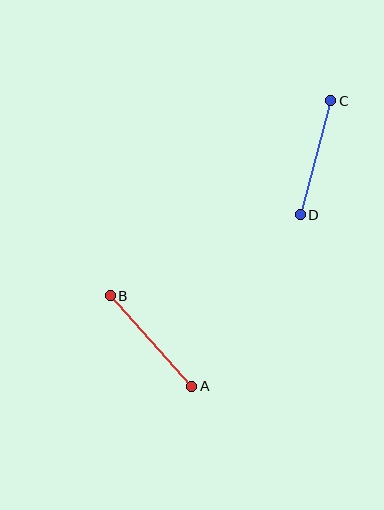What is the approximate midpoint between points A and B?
The midpoint is at approximately (151, 341) pixels.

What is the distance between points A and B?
The distance is approximately 122 pixels.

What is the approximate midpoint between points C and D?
The midpoint is at approximately (316, 158) pixels.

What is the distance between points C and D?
The distance is approximately 118 pixels.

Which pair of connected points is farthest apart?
Points A and B are farthest apart.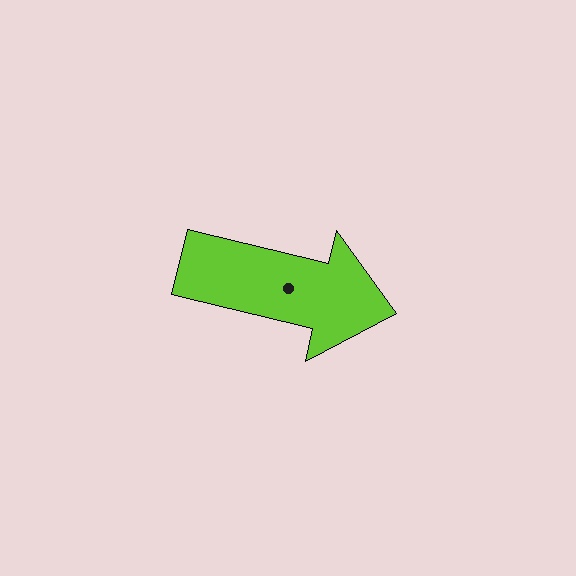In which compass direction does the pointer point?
East.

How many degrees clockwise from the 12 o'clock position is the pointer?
Approximately 103 degrees.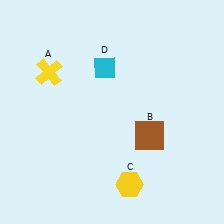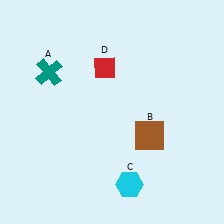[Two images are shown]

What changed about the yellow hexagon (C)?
In Image 1, C is yellow. In Image 2, it changed to cyan.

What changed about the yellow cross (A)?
In Image 1, A is yellow. In Image 2, it changed to teal.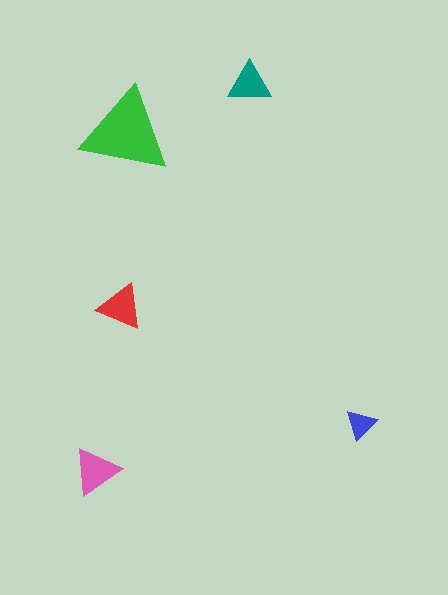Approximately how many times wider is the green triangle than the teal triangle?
About 2 times wider.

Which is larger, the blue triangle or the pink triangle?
The pink one.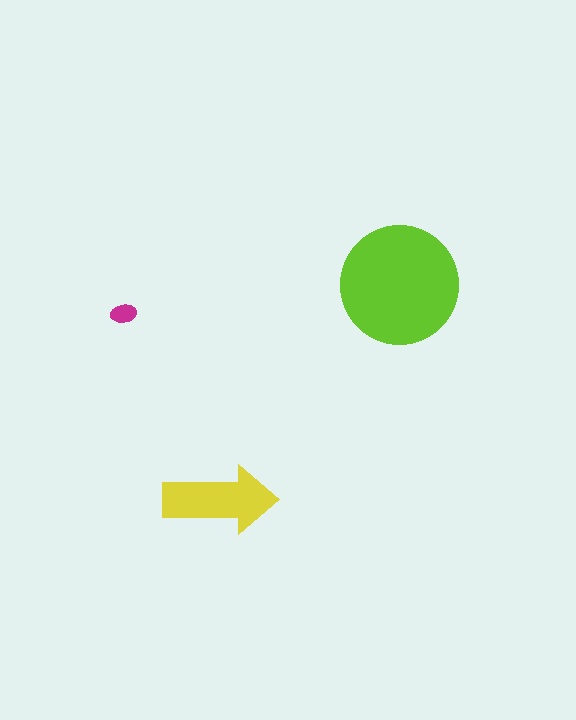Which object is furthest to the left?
The magenta ellipse is leftmost.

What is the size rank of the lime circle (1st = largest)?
1st.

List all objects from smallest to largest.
The magenta ellipse, the yellow arrow, the lime circle.